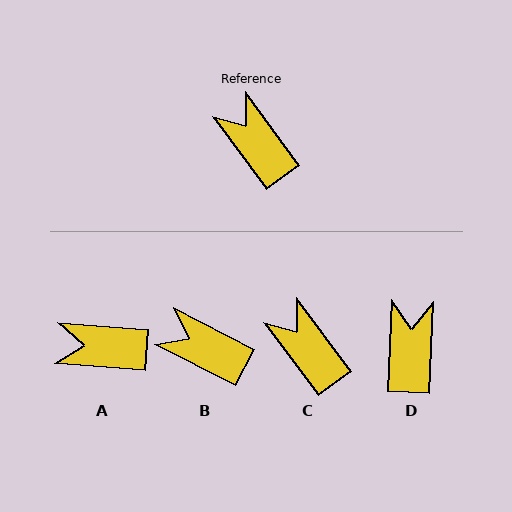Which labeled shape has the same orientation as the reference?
C.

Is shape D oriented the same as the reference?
No, it is off by about 39 degrees.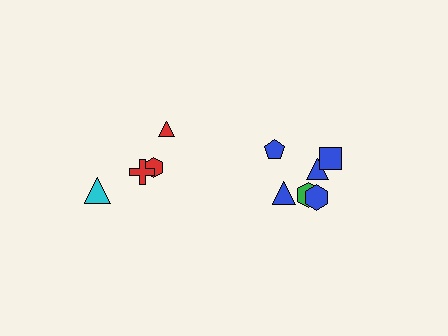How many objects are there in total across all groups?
There are 10 objects.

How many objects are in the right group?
There are 6 objects.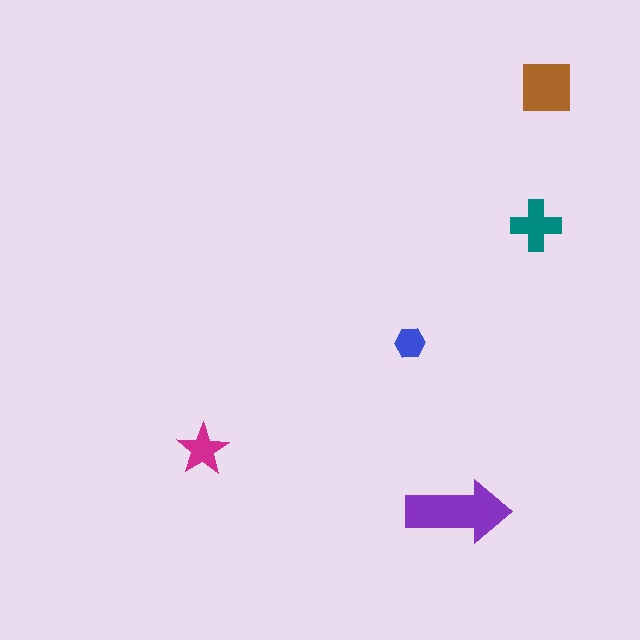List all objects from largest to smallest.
The purple arrow, the brown square, the teal cross, the magenta star, the blue hexagon.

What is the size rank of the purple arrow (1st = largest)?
1st.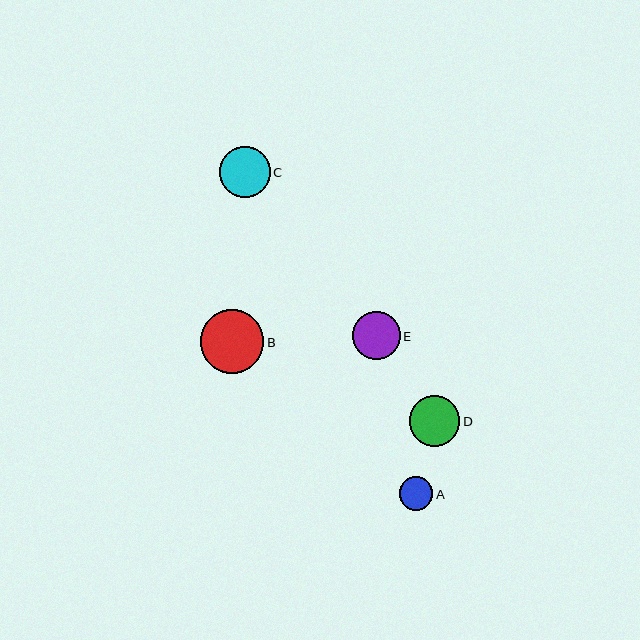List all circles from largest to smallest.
From largest to smallest: B, C, D, E, A.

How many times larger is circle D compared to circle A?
Circle D is approximately 1.5 times the size of circle A.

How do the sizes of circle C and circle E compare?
Circle C and circle E are approximately the same size.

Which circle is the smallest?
Circle A is the smallest with a size of approximately 34 pixels.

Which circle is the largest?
Circle B is the largest with a size of approximately 64 pixels.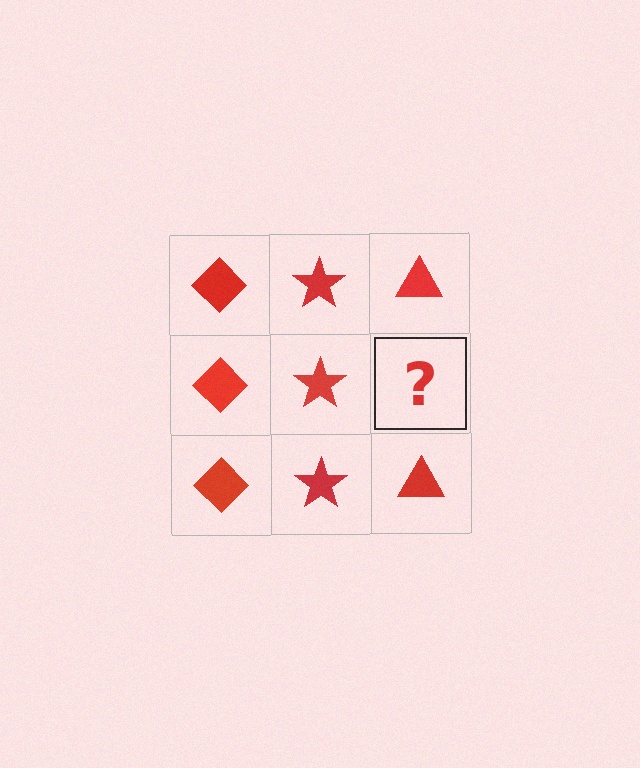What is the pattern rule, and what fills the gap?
The rule is that each column has a consistent shape. The gap should be filled with a red triangle.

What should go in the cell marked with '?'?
The missing cell should contain a red triangle.